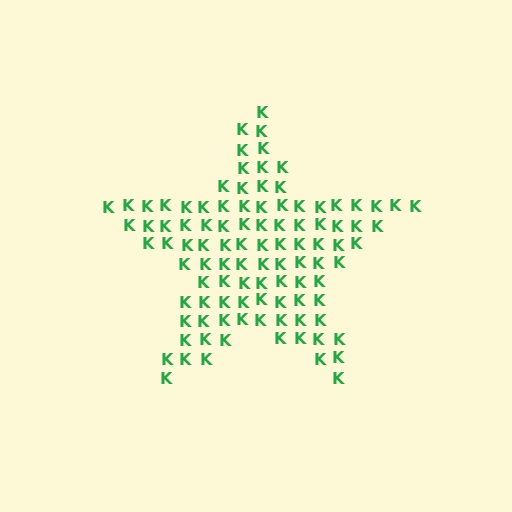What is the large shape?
The large shape is a star.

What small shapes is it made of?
It is made of small letter K's.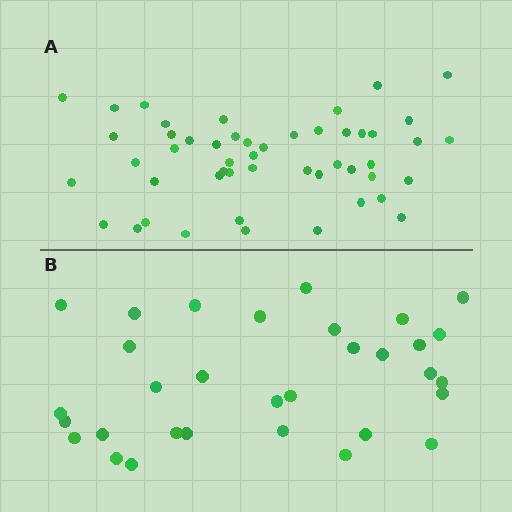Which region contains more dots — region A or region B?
Region A (the top region) has more dots.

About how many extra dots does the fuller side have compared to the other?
Region A has approximately 20 more dots than region B.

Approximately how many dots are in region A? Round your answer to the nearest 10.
About 50 dots.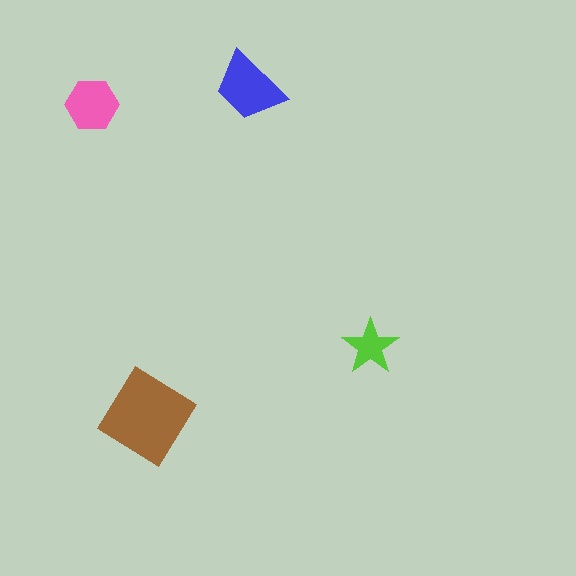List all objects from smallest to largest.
The lime star, the pink hexagon, the blue trapezoid, the brown diamond.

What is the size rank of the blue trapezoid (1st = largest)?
2nd.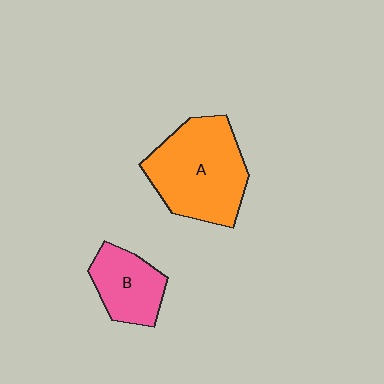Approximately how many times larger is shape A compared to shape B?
Approximately 1.9 times.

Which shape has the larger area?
Shape A (orange).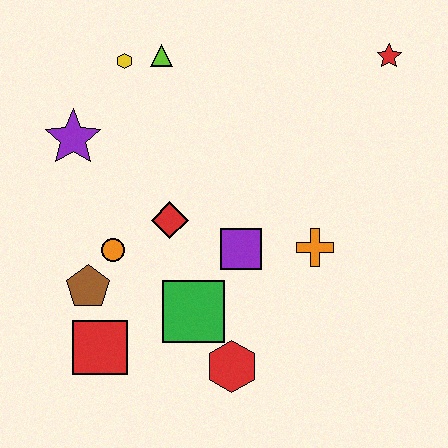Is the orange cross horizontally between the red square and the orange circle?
No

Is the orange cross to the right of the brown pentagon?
Yes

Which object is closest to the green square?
The red hexagon is closest to the green square.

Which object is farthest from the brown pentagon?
The red star is farthest from the brown pentagon.